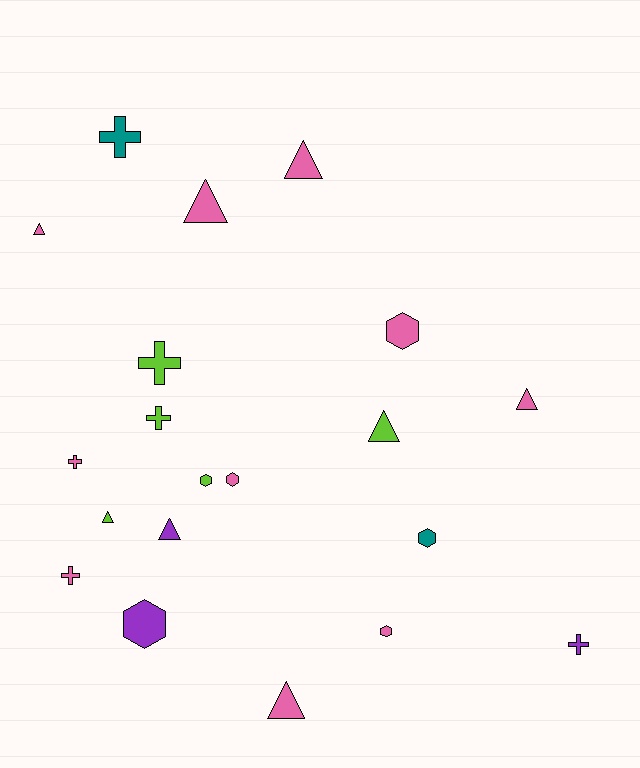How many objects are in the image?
There are 20 objects.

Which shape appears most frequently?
Triangle, with 8 objects.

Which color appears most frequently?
Pink, with 10 objects.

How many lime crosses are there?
There are 2 lime crosses.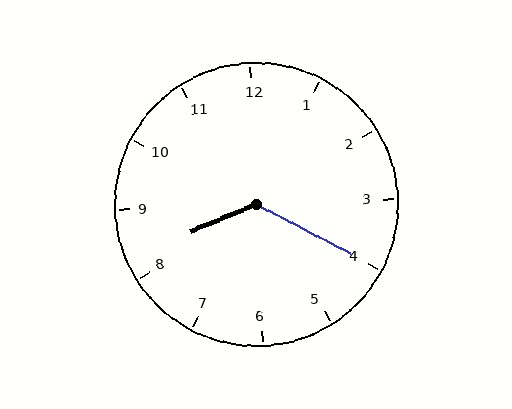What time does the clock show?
8:20.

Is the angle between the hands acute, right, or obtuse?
It is obtuse.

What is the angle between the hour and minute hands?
Approximately 130 degrees.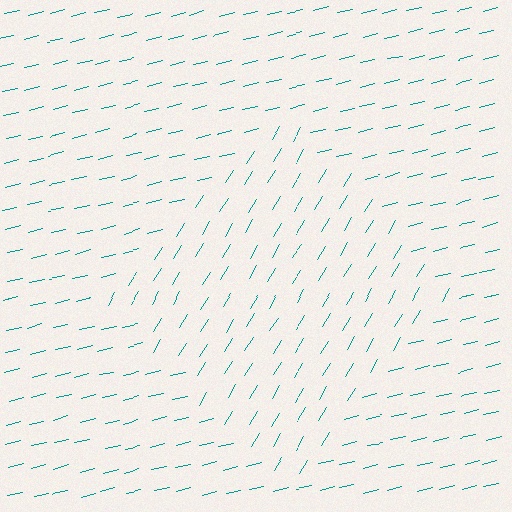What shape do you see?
I see a diamond.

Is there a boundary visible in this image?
Yes, there is a texture boundary formed by a change in line orientation.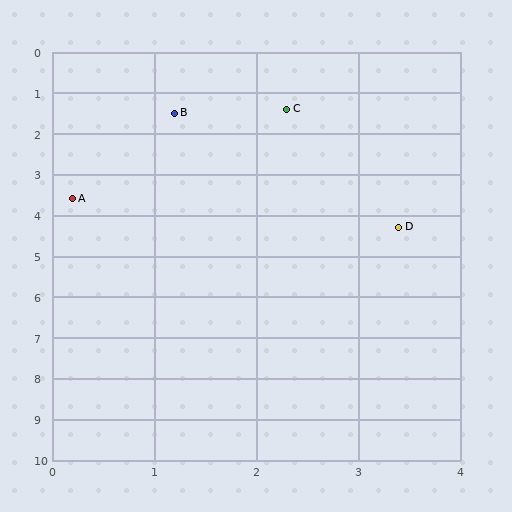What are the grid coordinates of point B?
Point B is at approximately (1.2, 1.5).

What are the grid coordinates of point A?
Point A is at approximately (0.2, 3.6).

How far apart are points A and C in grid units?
Points A and C are about 3.0 grid units apart.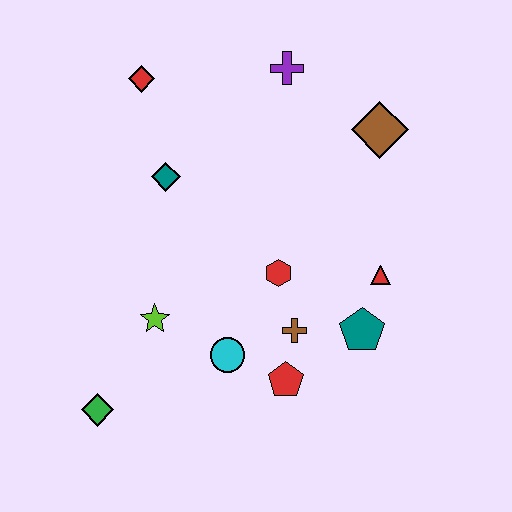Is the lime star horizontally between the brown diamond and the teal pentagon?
No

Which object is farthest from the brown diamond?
The green diamond is farthest from the brown diamond.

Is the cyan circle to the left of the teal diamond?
No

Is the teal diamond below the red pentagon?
No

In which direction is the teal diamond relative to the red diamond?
The teal diamond is below the red diamond.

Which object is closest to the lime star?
The cyan circle is closest to the lime star.